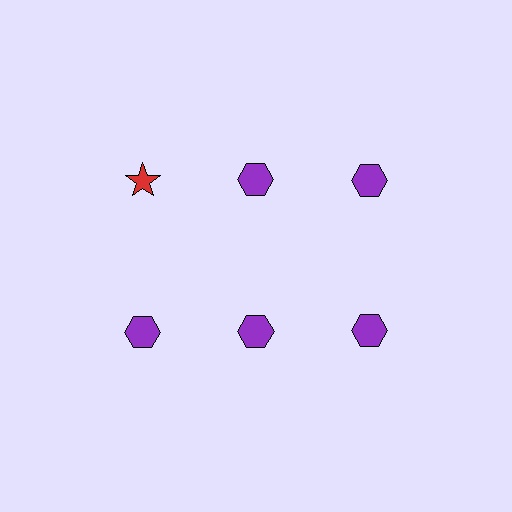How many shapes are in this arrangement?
There are 6 shapes arranged in a grid pattern.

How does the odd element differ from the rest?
It differs in both color (red instead of purple) and shape (star instead of hexagon).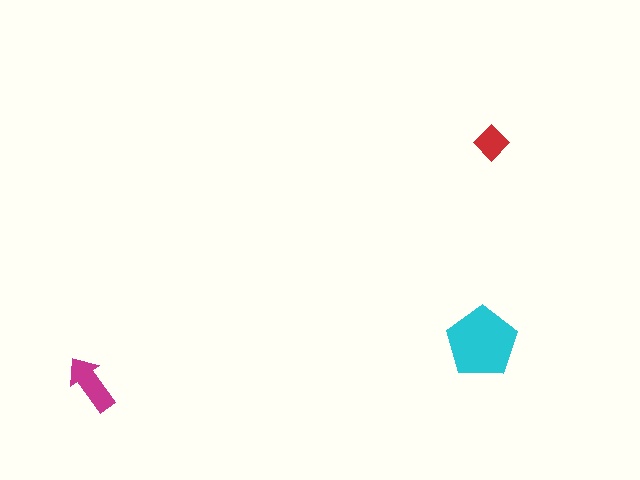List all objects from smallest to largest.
The red diamond, the magenta arrow, the cyan pentagon.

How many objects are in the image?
There are 3 objects in the image.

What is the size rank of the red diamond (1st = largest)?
3rd.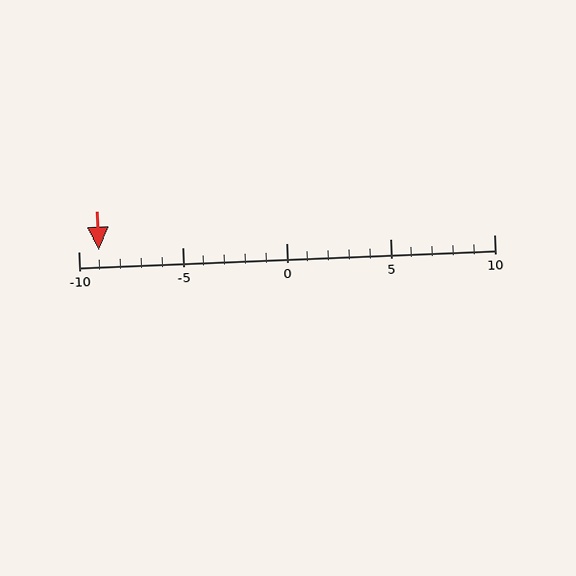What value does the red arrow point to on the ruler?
The red arrow points to approximately -9.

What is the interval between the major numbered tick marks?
The major tick marks are spaced 5 units apart.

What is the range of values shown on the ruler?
The ruler shows values from -10 to 10.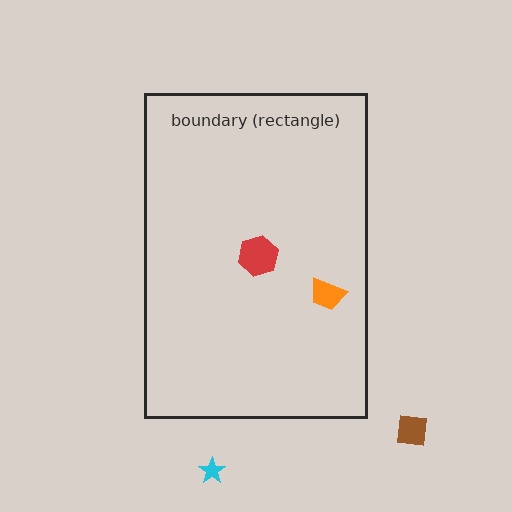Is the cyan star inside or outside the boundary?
Outside.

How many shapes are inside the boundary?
2 inside, 2 outside.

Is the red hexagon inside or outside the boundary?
Inside.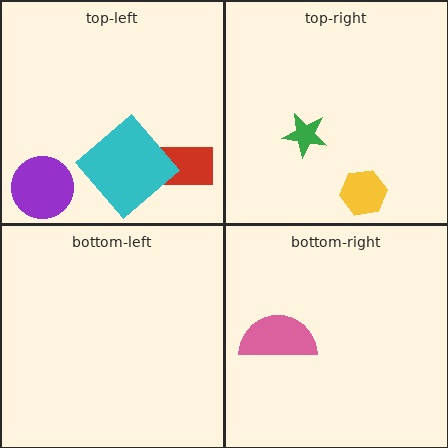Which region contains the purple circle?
The top-left region.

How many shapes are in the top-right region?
2.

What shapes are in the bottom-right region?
The pink semicircle.